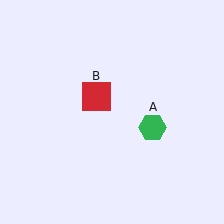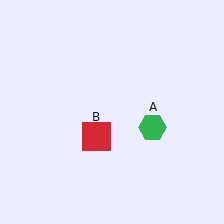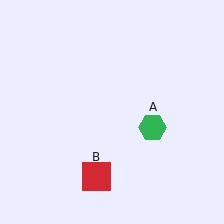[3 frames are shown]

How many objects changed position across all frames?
1 object changed position: red square (object B).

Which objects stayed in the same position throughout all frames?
Green hexagon (object A) remained stationary.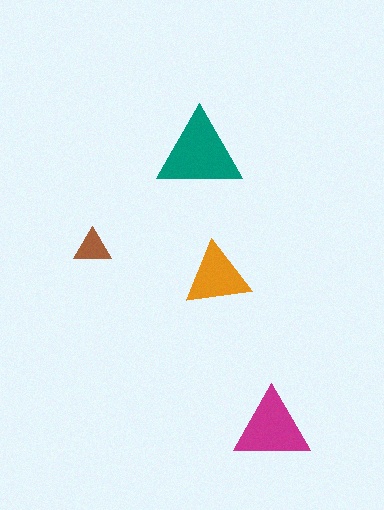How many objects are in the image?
There are 4 objects in the image.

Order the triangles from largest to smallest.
the teal one, the magenta one, the orange one, the brown one.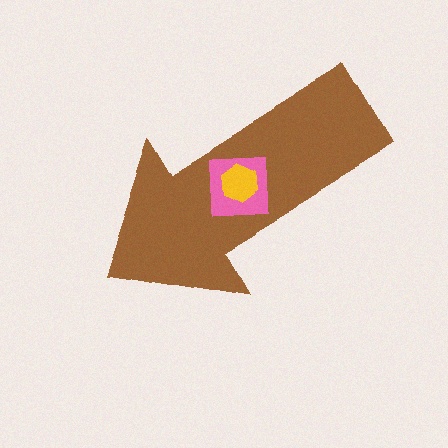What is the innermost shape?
The yellow hexagon.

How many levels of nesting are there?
3.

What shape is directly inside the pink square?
The yellow hexagon.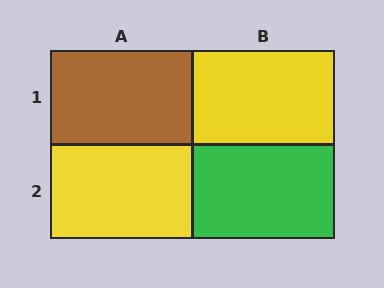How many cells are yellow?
2 cells are yellow.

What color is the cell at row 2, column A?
Yellow.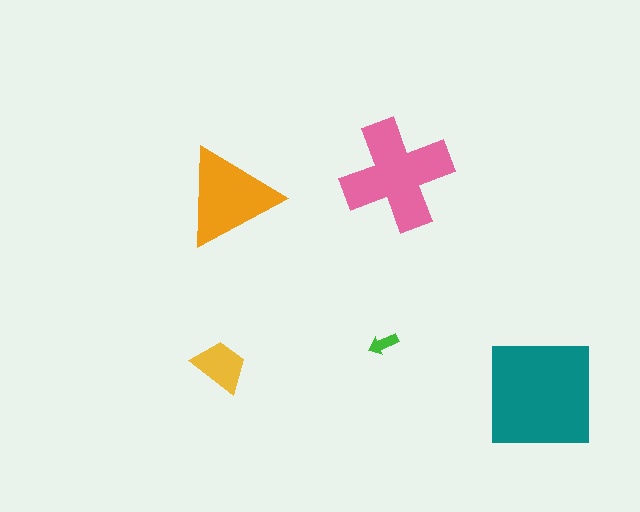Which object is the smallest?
The green arrow.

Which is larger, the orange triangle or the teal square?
The teal square.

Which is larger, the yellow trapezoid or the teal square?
The teal square.